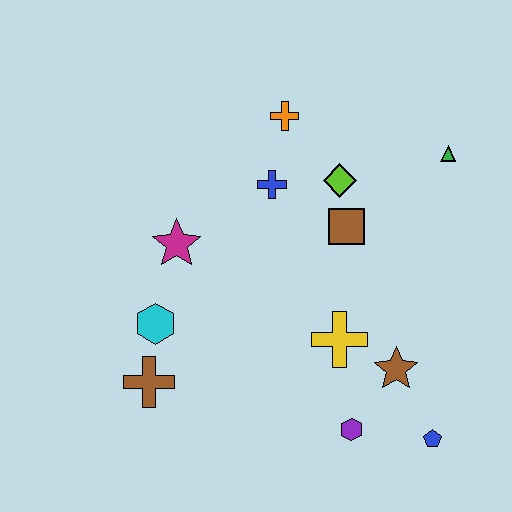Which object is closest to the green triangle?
The lime diamond is closest to the green triangle.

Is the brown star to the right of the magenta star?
Yes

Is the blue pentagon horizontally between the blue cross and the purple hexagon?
No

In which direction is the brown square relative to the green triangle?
The brown square is to the left of the green triangle.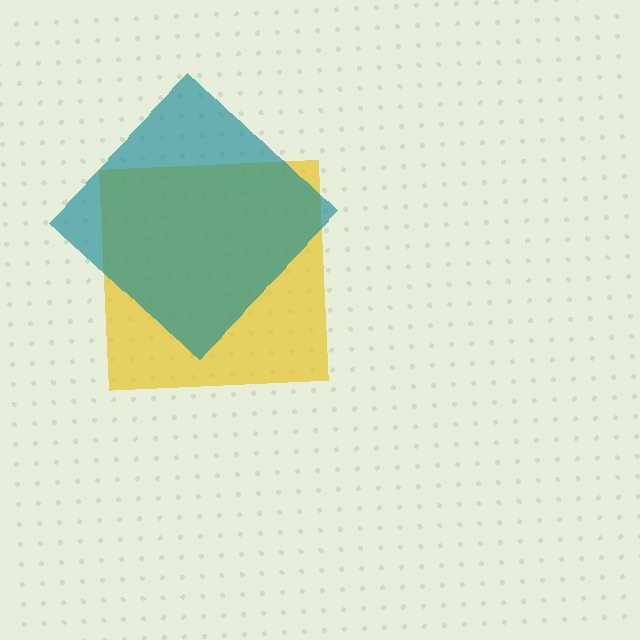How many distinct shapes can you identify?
There are 2 distinct shapes: a yellow square, a teal diamond.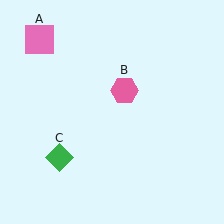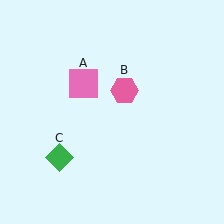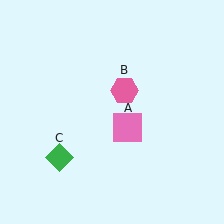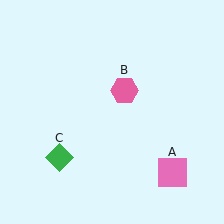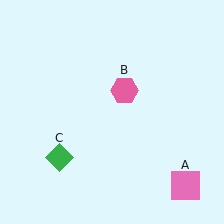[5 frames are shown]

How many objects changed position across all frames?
1 object changed position: pink square (object A).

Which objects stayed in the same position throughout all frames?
Pink hexagon (object B) and green diamond (object C) remained stationary.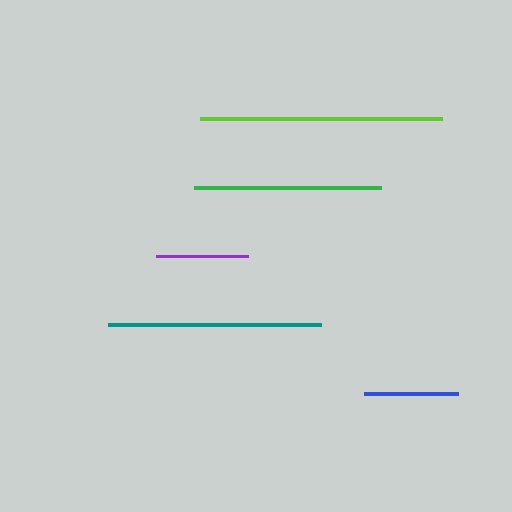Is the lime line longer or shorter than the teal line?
The lime line is longer than the teal line.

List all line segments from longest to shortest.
From longest to shortest: lime, teal, green, blue, purple.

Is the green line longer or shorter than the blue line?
The green line is longer than the blue line.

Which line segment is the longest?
The lime line is the longest at approximately 242 pixels.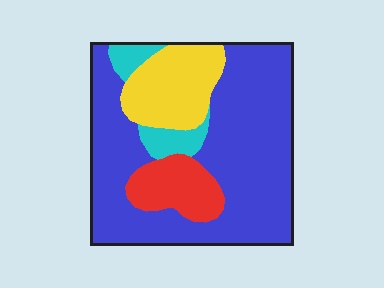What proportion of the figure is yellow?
Yellow covers about 15% of the figure.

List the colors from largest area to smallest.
From largest to smallest: blue, yellow, red, cyan.